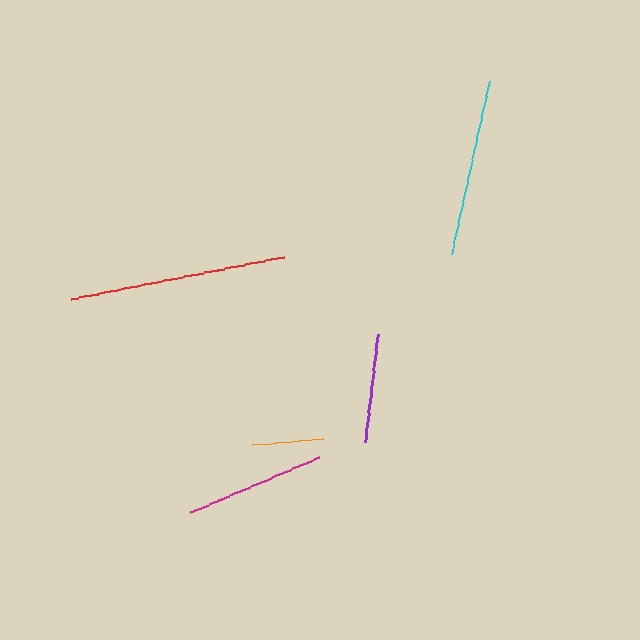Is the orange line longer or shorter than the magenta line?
The magenta line is longer than the orange line.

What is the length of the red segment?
The red segment is approximately 217 pixels long.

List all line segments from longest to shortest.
From longest to shortest: red, cyan, magenta, purple, orange.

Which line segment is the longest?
The red line is the longest at approximately 217 pixels.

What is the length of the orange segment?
The orange segment is approximately 71 pixels long.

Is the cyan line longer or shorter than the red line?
The red line is longer than the cyan line.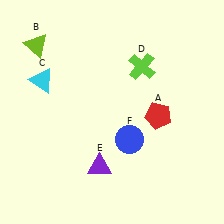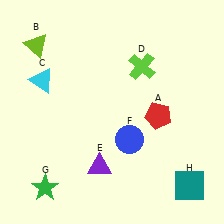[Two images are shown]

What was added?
A green star (G), a teal square (H) were added in Image 2.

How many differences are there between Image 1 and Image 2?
There are 2 differences between the two images.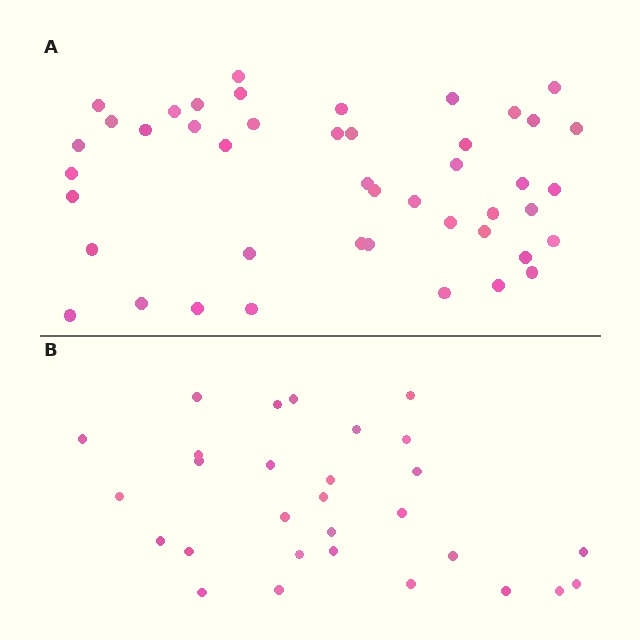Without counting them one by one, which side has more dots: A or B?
Region A (the top region) has more dots.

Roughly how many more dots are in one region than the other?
Region A has approximately 15 more dots than region B.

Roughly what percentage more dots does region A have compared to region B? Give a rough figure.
About 55% more.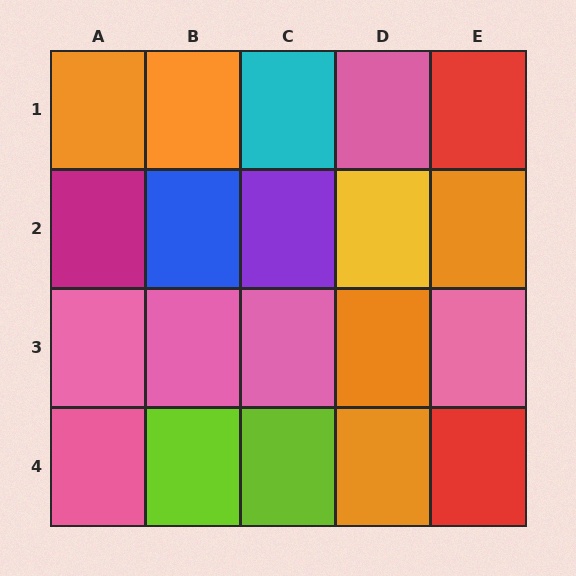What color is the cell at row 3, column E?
Pink.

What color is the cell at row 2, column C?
Purple.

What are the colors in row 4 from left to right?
Pink, lime, lime, orange, red.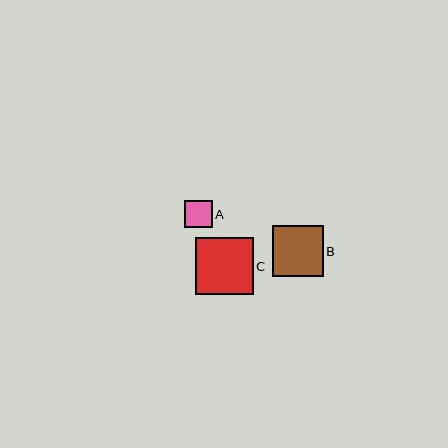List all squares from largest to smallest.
From largest to smallest: C, B, A.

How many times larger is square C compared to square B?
Square C is approximately 1.1 times the size of square B.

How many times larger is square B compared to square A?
Square B is approximately 1.8 times the size of square A.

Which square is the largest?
Square C is the largest with a size of approximately 58 pixels.